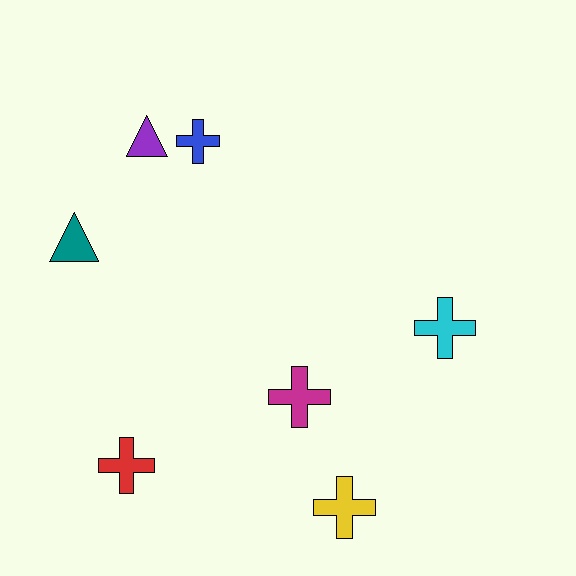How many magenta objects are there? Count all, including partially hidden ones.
There is 1 magenta object.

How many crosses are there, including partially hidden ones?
There are 5 crosses.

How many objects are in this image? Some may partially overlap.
There are 7 objects.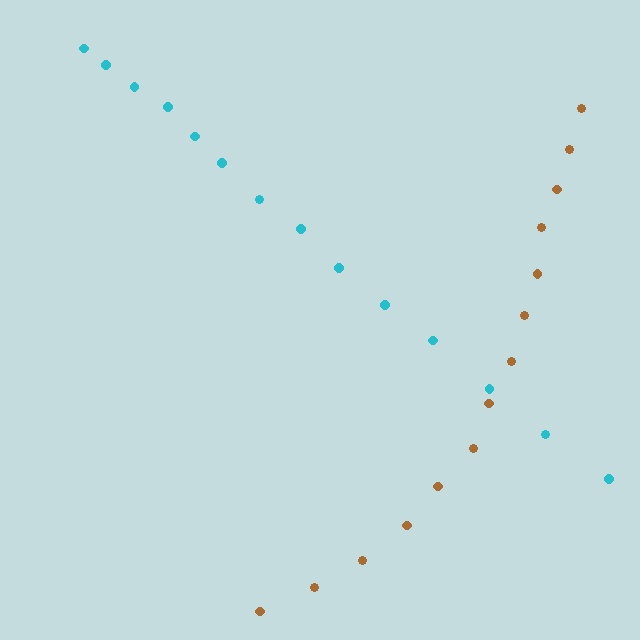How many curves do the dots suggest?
There are 2 distinct paths.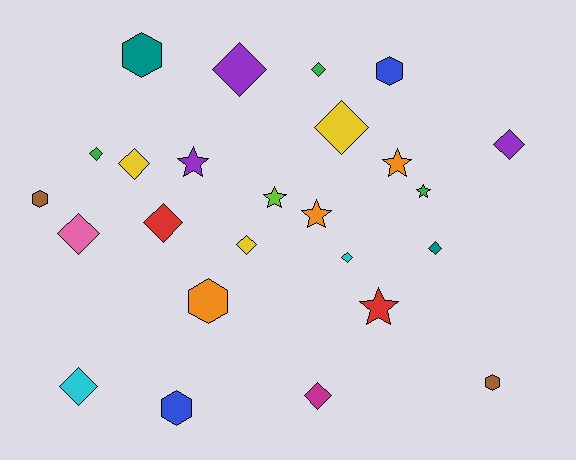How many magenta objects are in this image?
There is 1 magenta object.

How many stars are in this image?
There are 6 stars.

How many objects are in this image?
There are 25 objects.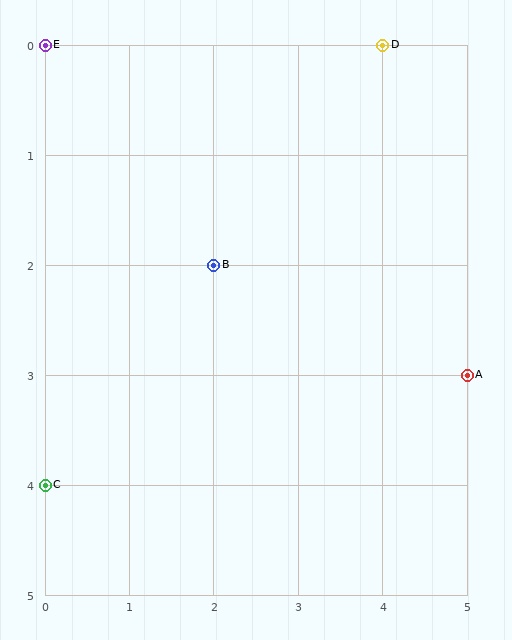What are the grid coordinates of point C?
Point C is at grid coordinates (0, 4).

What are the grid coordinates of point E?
Point E is at grid coordinates (0, 0).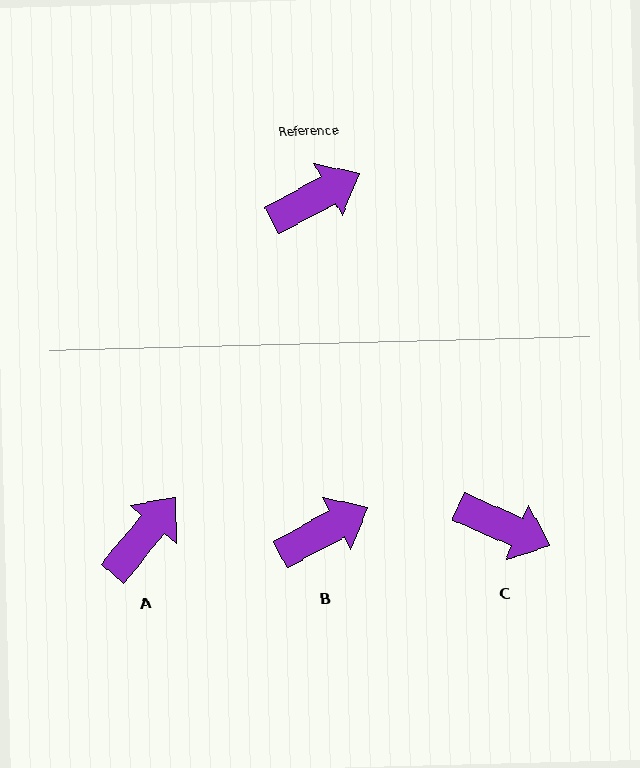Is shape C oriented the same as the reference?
No, it is off by about 52 degrees.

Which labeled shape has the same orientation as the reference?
B.